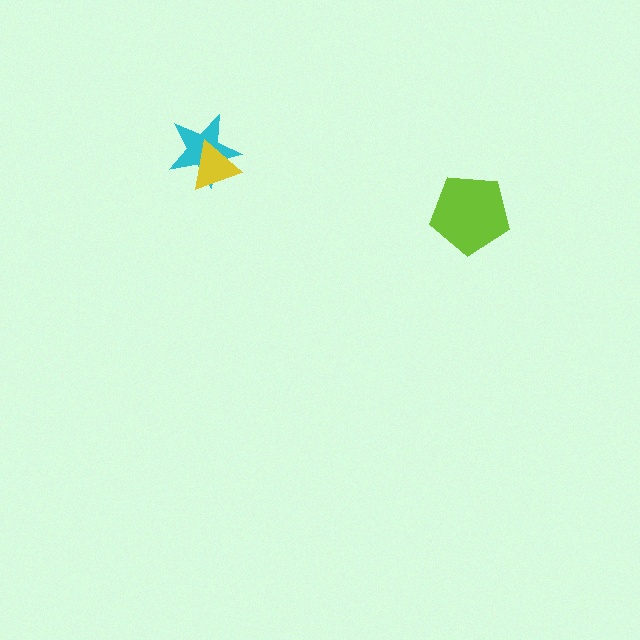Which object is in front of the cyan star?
The yellow triangle is in front of the cyan star.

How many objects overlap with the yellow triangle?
1 object overlaps with the yellow triangle.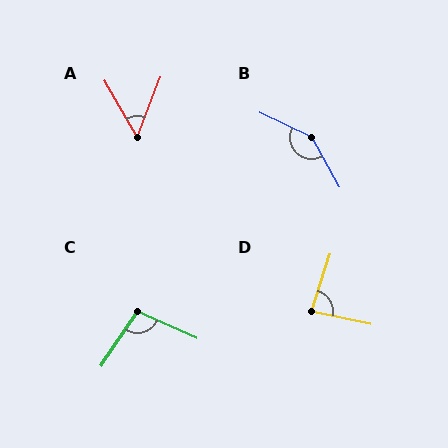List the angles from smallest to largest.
A (52°), D (85°), C (100°), B (144°).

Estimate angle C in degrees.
Approximately 100 degrees.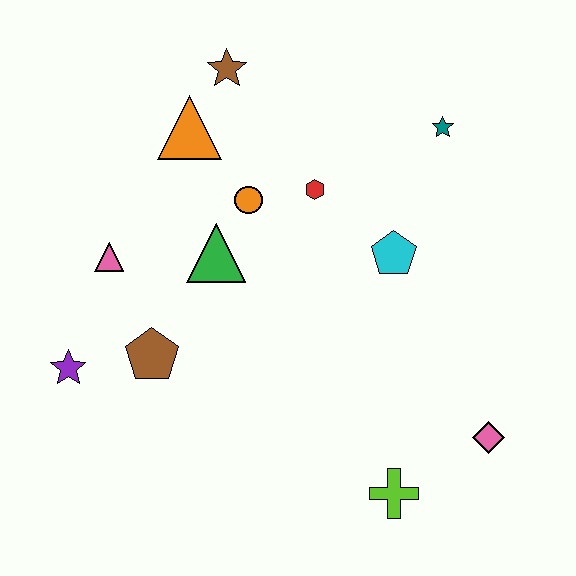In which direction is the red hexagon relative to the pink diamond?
The red hexagon is above the pink diamond.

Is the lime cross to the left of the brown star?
No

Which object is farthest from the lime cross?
The brown star is farthest from the lime cross.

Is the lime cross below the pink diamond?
Yes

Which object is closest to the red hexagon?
The orange circle is closest to the red hexagon.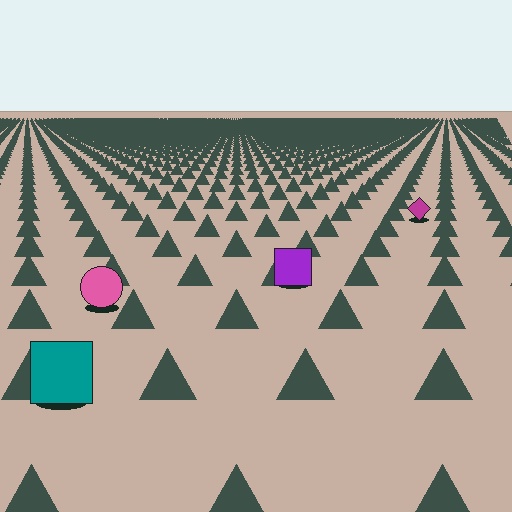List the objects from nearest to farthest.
From nearest to farthest: the teal square, the pink circle, the purple square, the magenta diamond.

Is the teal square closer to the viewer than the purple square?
Yes. The teal square is closer — you can tell from the texture gradient: the ground texture is coarser near it.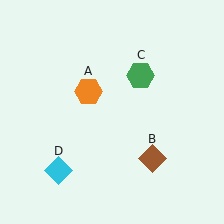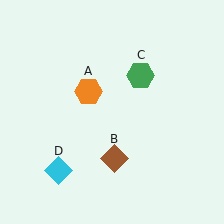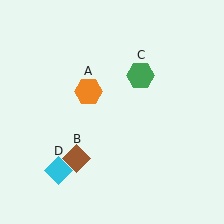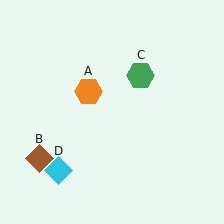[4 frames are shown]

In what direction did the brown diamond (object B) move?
The brown diamond (object B) moved left.